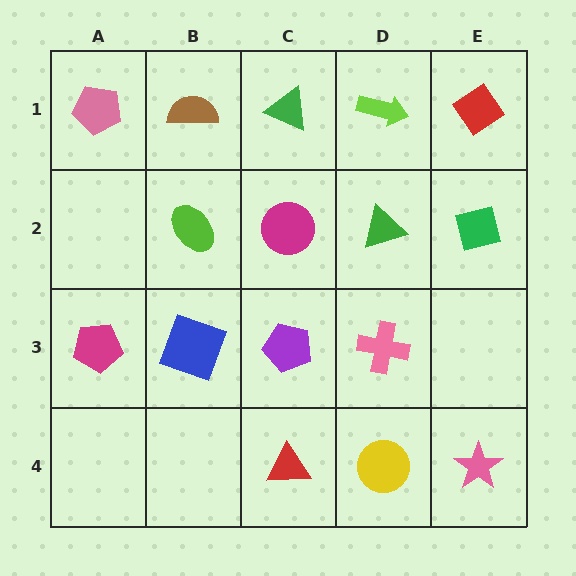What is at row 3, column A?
A magenta pentagon.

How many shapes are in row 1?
5 shapes.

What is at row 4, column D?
A yellow circle.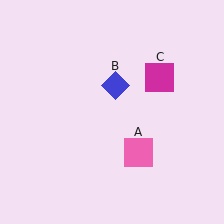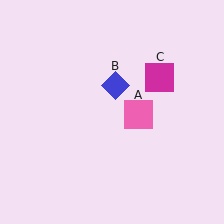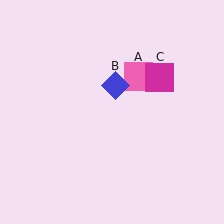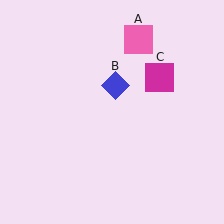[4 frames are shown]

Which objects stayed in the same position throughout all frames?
Blue diamond (object B) and magenta square (object C) remained stationary.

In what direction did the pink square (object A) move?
The pink square (object A) moved up.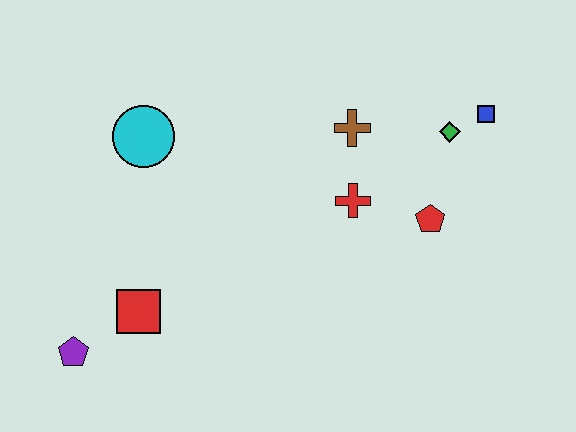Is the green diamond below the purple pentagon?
No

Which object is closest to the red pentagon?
The red cross is closest to the red pentagon.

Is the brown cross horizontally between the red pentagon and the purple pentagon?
Yes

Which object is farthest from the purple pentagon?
The blue square is farthest from the purple pentagon.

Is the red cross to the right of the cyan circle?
Yes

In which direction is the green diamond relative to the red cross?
The green diamond is to the right of the red cross.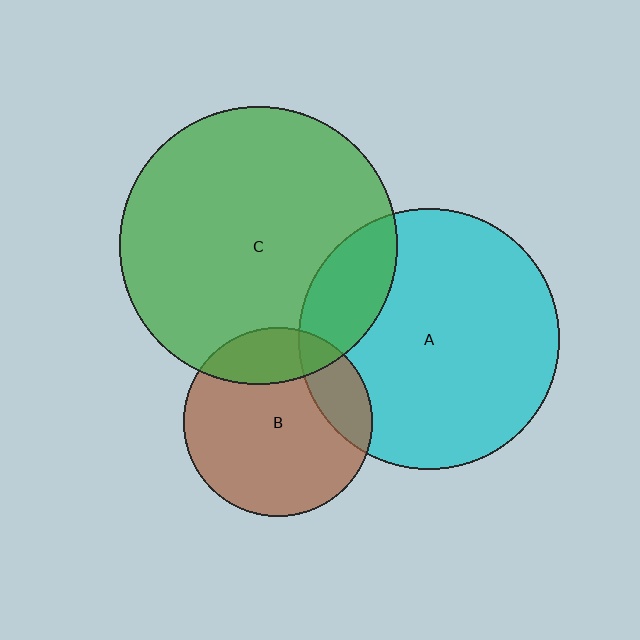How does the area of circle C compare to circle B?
Approximately 2.2 times.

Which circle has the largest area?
Circle C (green).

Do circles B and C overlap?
Yes.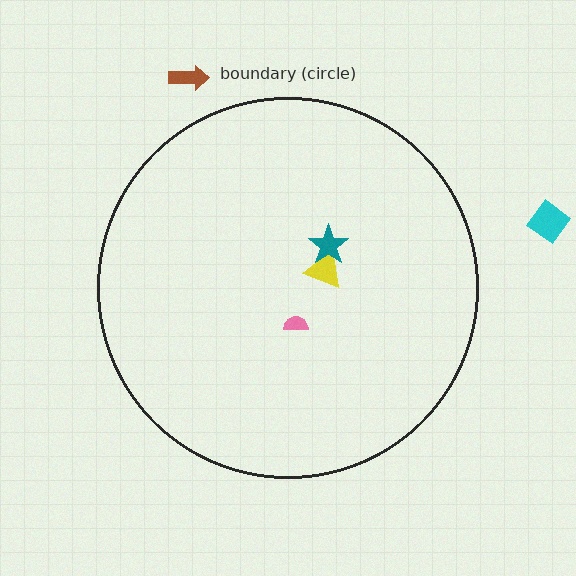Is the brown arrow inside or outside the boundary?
Outside.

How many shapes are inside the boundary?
3 inside, 2 outside.